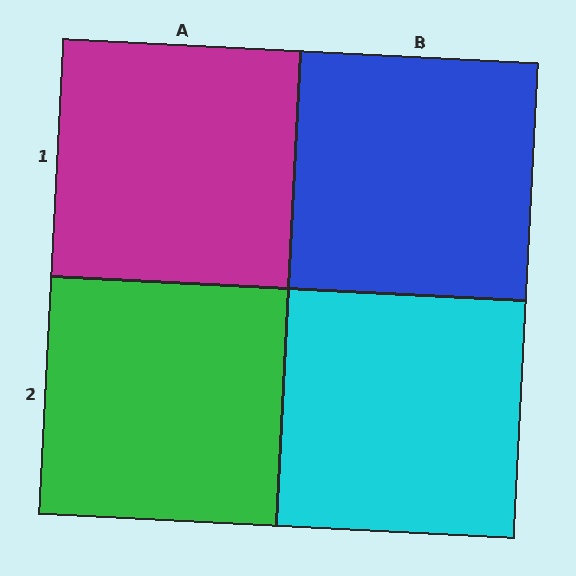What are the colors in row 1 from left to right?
Magenta, blue.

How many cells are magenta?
1 cell is magenta.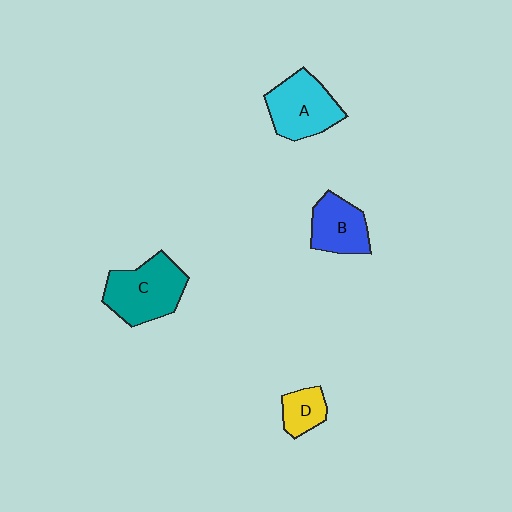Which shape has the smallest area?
Shape D (yellow).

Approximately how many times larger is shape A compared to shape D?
Approximately 2.1 times.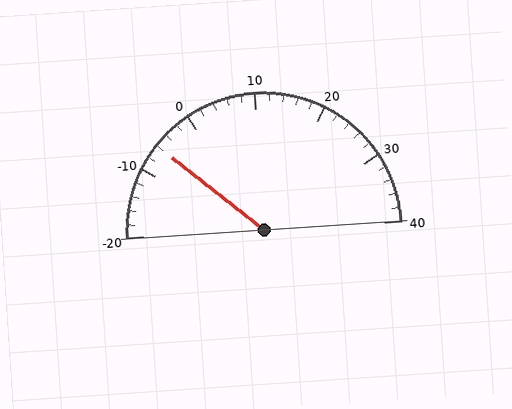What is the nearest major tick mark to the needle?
The nearest major tick mark is -10.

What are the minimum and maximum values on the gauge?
The gauge ranges from -20 to 40.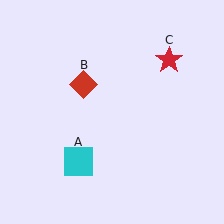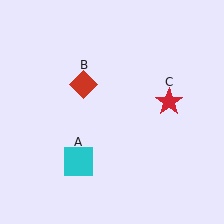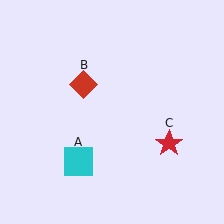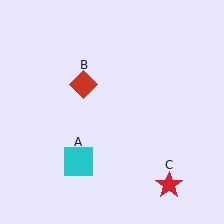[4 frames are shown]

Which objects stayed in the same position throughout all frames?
Cyan square (object A) and red diamond (object B) remained stationary.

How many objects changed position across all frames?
1 object changed position: red star (object C).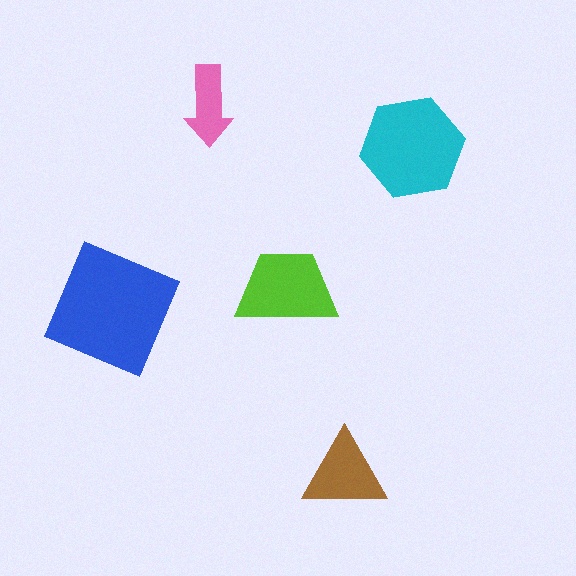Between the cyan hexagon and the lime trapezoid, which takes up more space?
The cyan hexagon.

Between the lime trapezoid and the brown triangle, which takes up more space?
The lime trapezoid.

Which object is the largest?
The blue square.